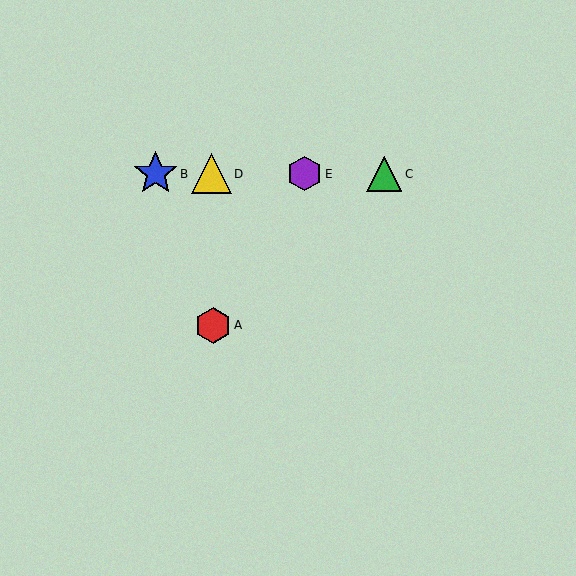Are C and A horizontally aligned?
No, C is at y≈174 and A is at y≈325.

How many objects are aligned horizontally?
4 objects (B, C, D, E) are aligned horizontally.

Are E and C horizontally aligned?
Yes, both are at y≈174.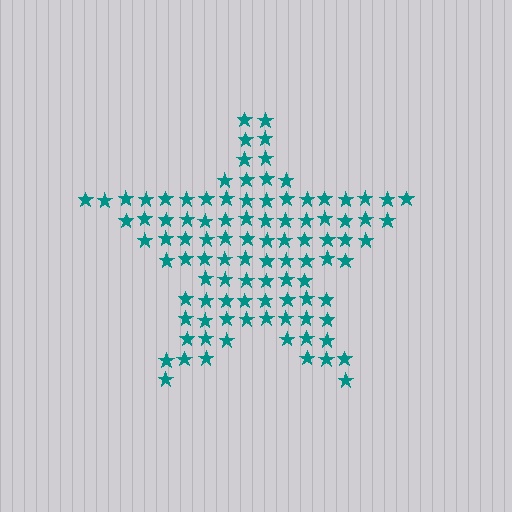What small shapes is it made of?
It is made of small stars.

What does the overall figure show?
The overall figure shows a star.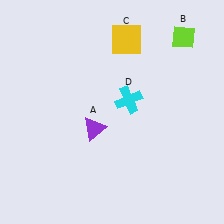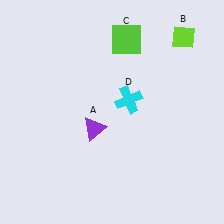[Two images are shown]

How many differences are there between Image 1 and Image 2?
There is 1 difference between the two images.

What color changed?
The square (C) changed from yellow in Image 1 to lime in Image 2.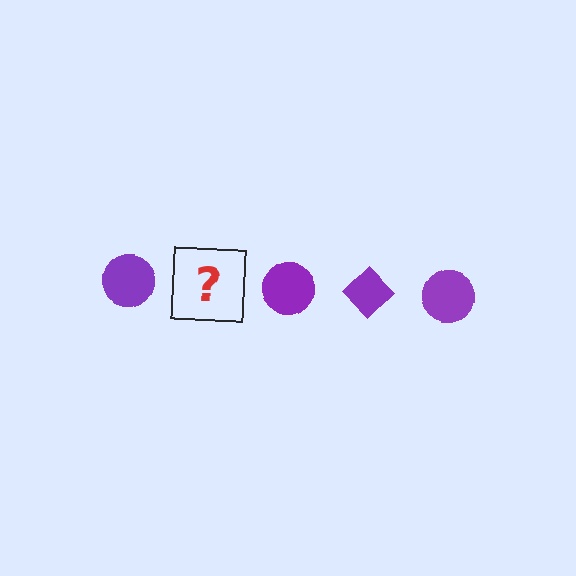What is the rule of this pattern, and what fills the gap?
The rule is that the pattern cycles through circle, diamond shapes in purple. The gap should be filled with a purple diamond.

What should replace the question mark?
The question mark should be replaced with a purple diamond.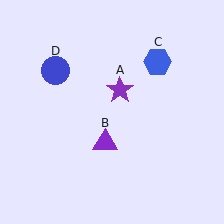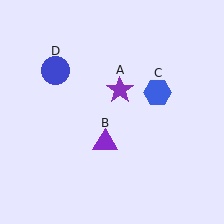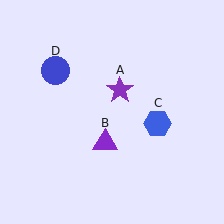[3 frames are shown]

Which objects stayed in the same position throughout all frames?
Purple star (object A) and purple triangle (object B) and blue circle (object D) remained stationary.